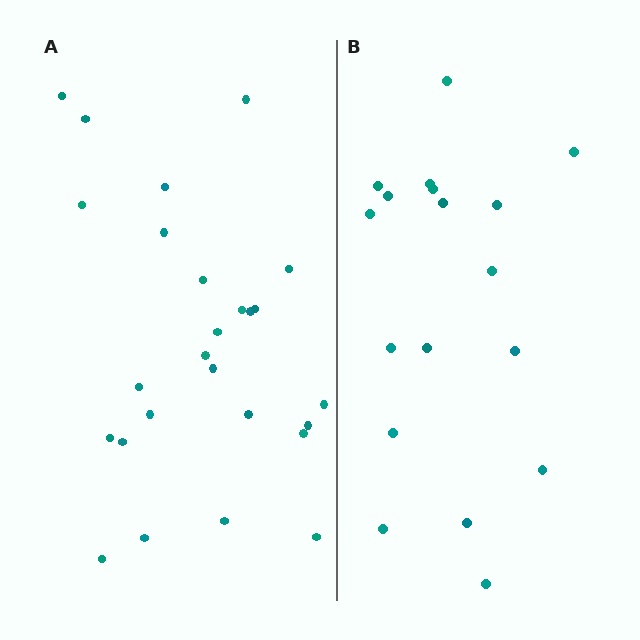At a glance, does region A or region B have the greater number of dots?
Region A (the left region) has more dots.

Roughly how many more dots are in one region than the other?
Region A has roughly 8 or so more dots than region B.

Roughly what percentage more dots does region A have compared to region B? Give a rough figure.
About 45% more.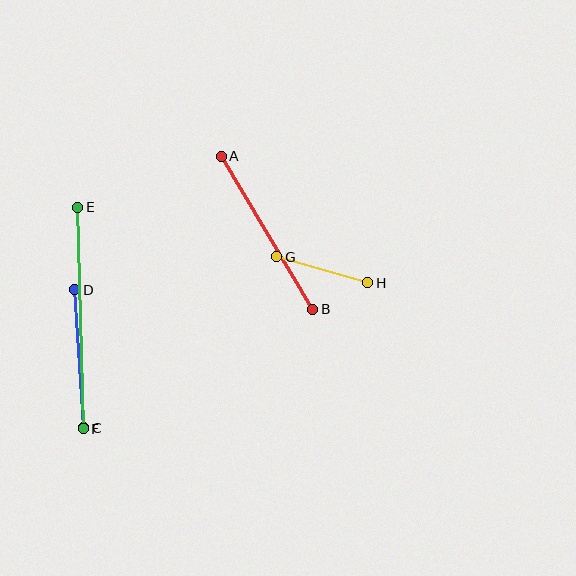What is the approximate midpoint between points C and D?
The midpoint is at approximately (79, 359) pixels.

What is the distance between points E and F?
The distance is approximately 221 pixels.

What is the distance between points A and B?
The distance is approximately 178 pixels.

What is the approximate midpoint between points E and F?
The midpoint is at approximately (81, 318) pixels.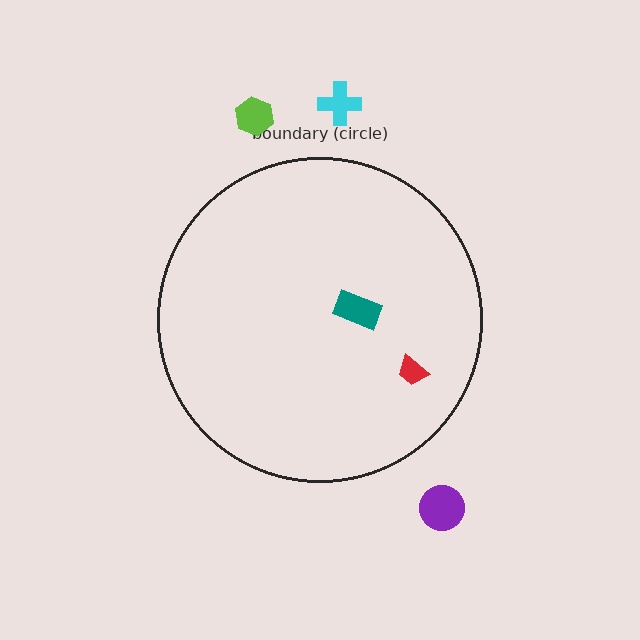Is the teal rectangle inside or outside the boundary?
Inside.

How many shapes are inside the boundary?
2 inside, 3 outside.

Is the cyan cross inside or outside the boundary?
Outside.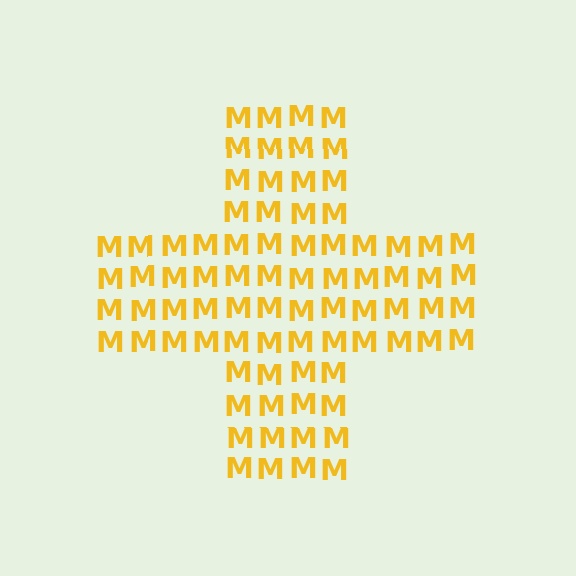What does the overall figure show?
The overall figure shows a cross.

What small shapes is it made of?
It is made of small letter M's.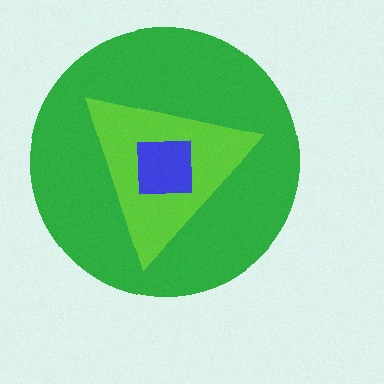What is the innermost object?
The blue square.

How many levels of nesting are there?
3.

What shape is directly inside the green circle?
The lime triangle.